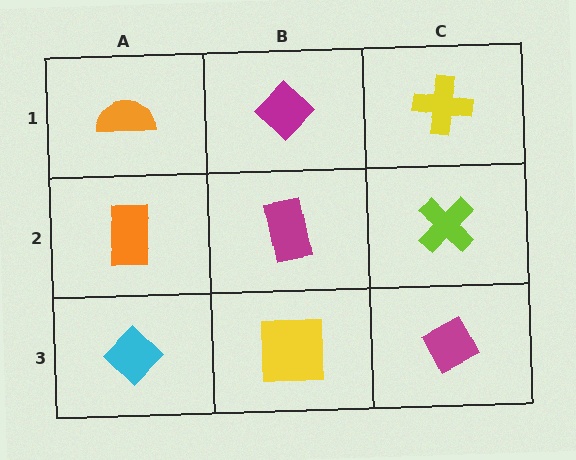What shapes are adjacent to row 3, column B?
A magenta rectangle (row 2, column B), a cyan diamond (row 3, column A), a magenta diamond (row 3, column C).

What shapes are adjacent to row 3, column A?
An orange rectangle (row 2, column A), a yellow square (row 3, column B).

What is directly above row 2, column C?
A yellow cross.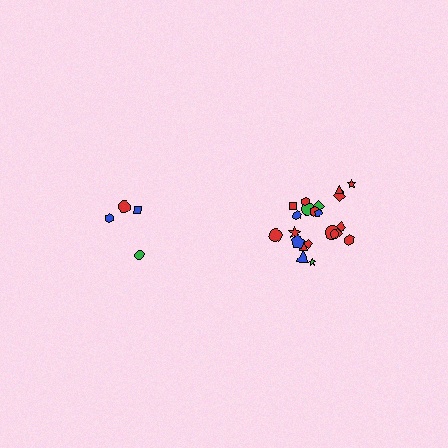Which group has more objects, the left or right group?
The right group.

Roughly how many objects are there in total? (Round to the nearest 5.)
Roughly 25 objects in total.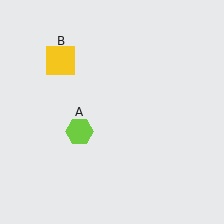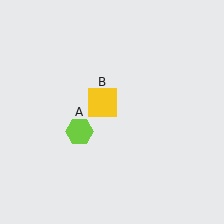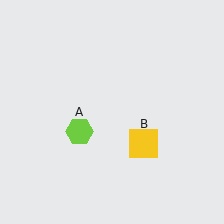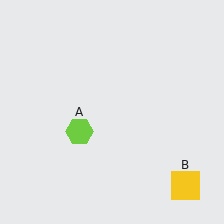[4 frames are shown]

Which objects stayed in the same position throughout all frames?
Lime hexagon (object A) remained stationary.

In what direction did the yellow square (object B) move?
The yellow square (object B) moved down and to the right.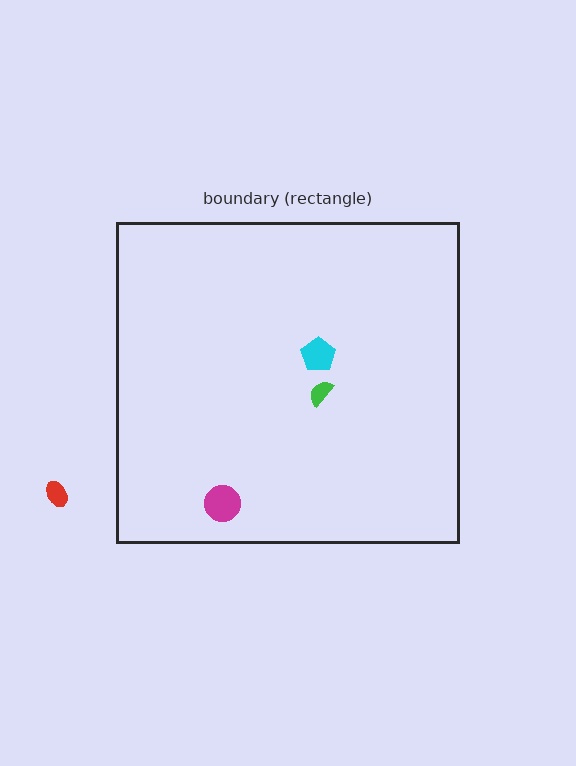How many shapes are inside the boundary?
3 inside, 1 outside.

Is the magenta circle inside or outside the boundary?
Inside.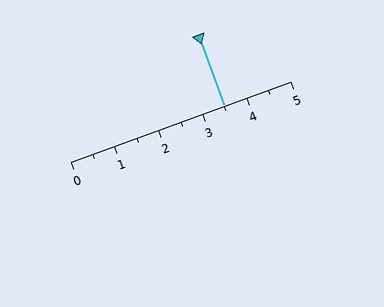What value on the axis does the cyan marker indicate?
The marker indicates approximately 3.5.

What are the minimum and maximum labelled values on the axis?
The axis runs from 0 to 5.